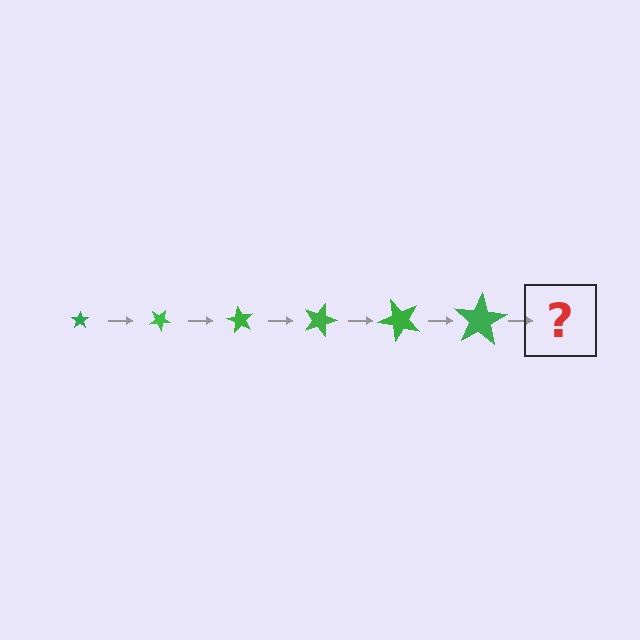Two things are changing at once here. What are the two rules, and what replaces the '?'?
The two rules are that the star grows larger each step and it rotates 30 degrees each step. The '?' should be a star, larger than the previous one and rotated 180 degrees from the start.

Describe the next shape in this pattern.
It should be a star, larger than the previous one and rotated 180 degrees from the start.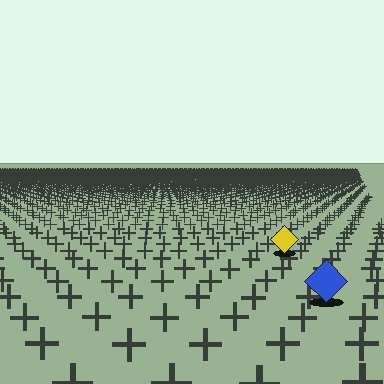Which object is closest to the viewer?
The blue diamond is closest. The texture marks near it are larger and more spread out.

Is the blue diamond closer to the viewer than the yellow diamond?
Yes. The blue diamond is closer — you can tell from the texture gradient: the ground texture is coarser near it.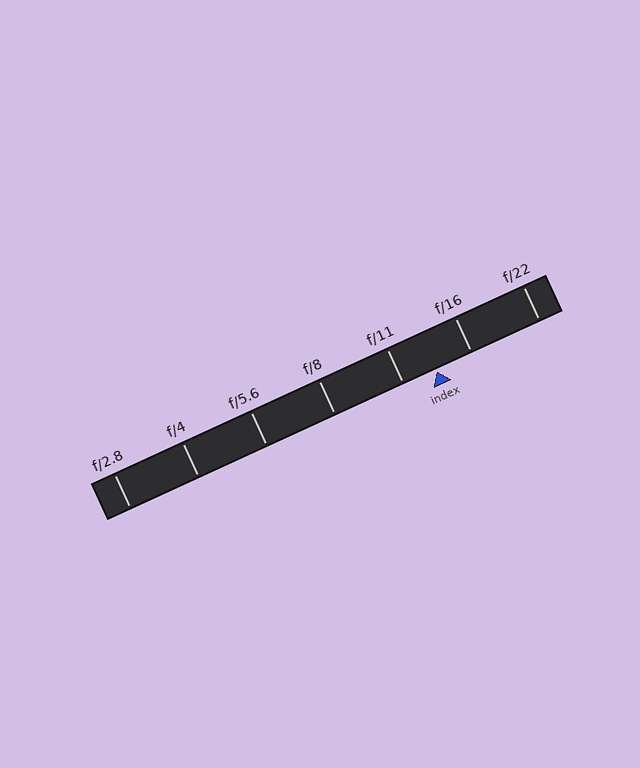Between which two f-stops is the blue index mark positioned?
The index mark is between f/11 and f/16.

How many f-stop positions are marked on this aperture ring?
There are 7 f-stop positions marked.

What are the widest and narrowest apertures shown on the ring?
The widest aperture shown is f/2.8 and the narrowest is f/22.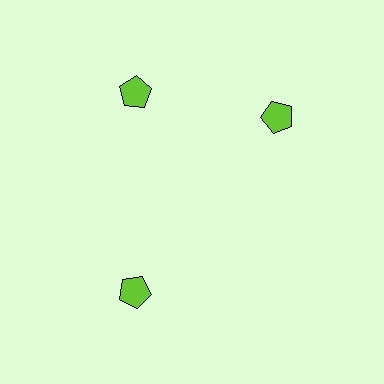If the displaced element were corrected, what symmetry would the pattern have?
It would have 3-fold rotational symmetry — the pattern would map onto itself every 120 degrees.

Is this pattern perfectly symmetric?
No. The 3 lime pentagons are arranged in a ring, but one element near the 3 o'clock position is rotated out of alignment along the ring, breaking the 3-fold rotational symmetry.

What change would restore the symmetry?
The symmetry would be restored by rotating it back into even spacing with its neighbors so that all 3 pentagons sit at equal angles and equal distance from the center.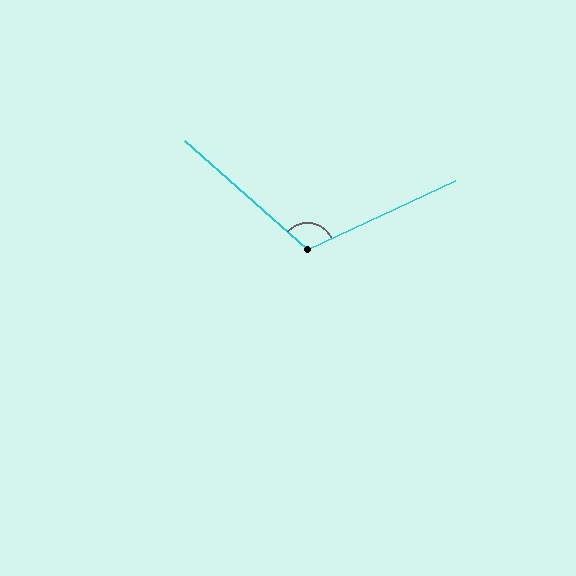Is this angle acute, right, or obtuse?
It is obtuse.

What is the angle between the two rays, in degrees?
Approximately 114 degrees.